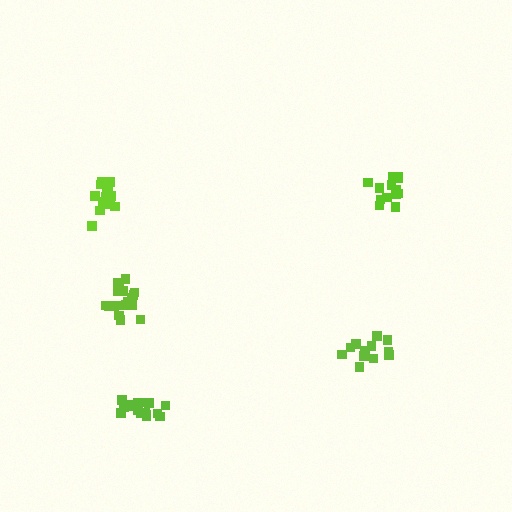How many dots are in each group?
Group 1: 13 dots, Group 2: 13 dots, Group 3: 16 dots, Group 4: 18 dots, Group 5: 15 dots (75 total).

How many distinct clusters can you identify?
There are 5 distinct clusters.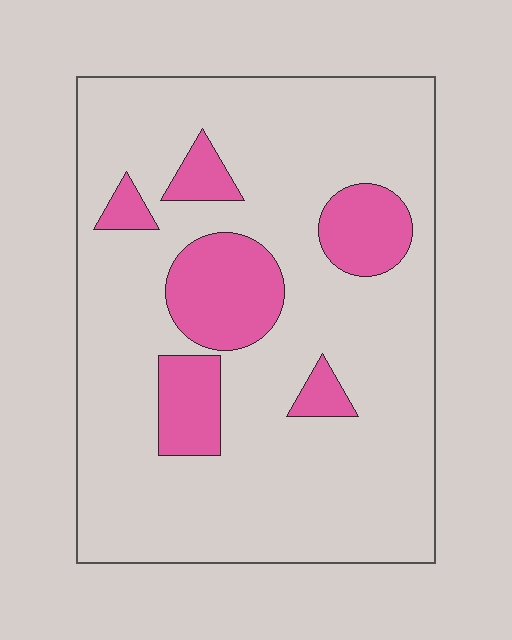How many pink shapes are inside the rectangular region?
6.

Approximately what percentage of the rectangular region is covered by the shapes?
Approximately 20%.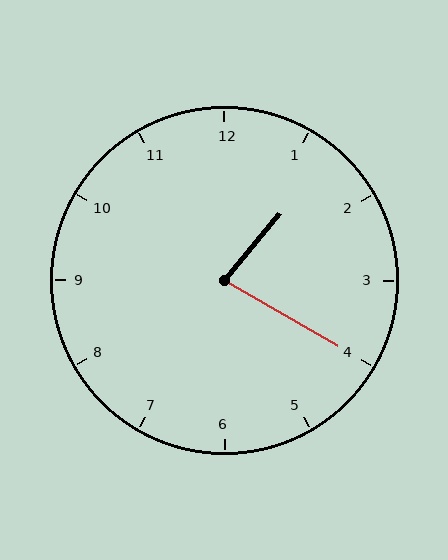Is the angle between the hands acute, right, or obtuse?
It is acute.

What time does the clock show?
1:20.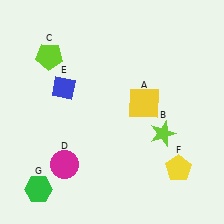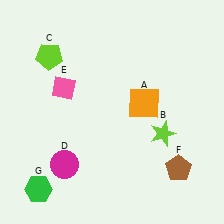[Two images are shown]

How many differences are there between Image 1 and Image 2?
There are 3 differences between the two images.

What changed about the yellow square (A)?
In Image 1, A is yellow. In Image 2, it changed to orange.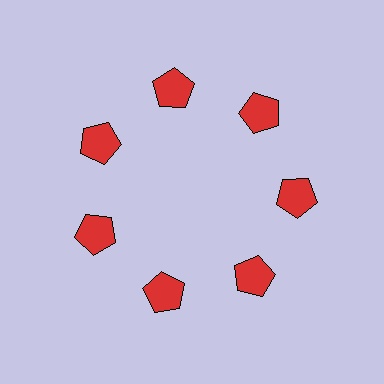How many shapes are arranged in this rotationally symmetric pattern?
There are 7 shapes, arranged in 7 groups of 1.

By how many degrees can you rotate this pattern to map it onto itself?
The pattern maps onto itself every 51 degrees of rotation.